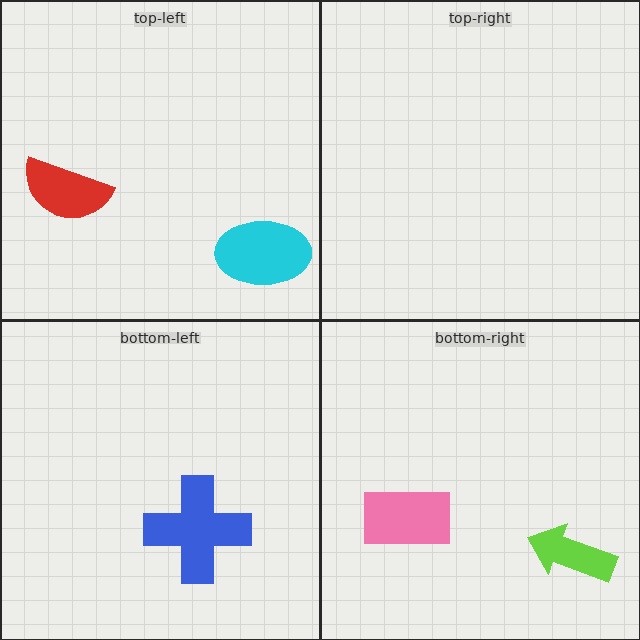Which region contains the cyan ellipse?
The top-left region.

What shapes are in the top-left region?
The red semicircle, the cyan ellipse.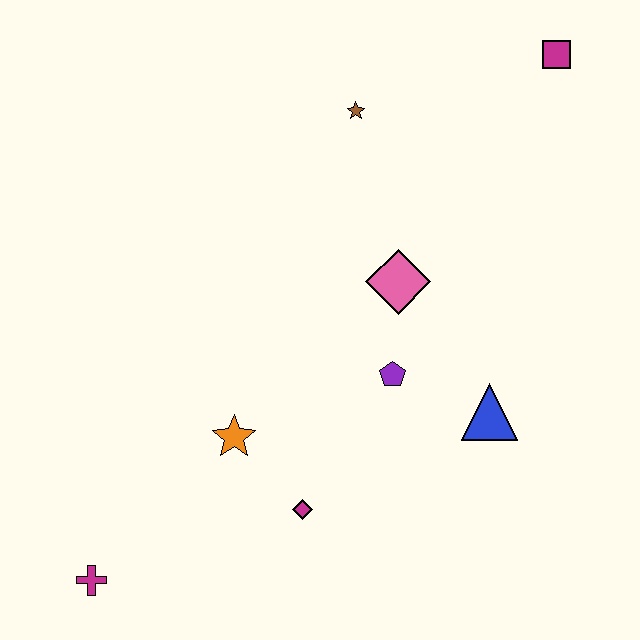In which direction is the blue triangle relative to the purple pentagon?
The blue triangle is to the right of the purple pentagon.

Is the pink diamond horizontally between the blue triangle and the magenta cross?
Yes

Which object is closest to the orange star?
The magenta diamond is closest to the orange star.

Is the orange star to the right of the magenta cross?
Yes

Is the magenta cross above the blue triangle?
No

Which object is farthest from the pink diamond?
The magenta cross is farthest from the pink diamond.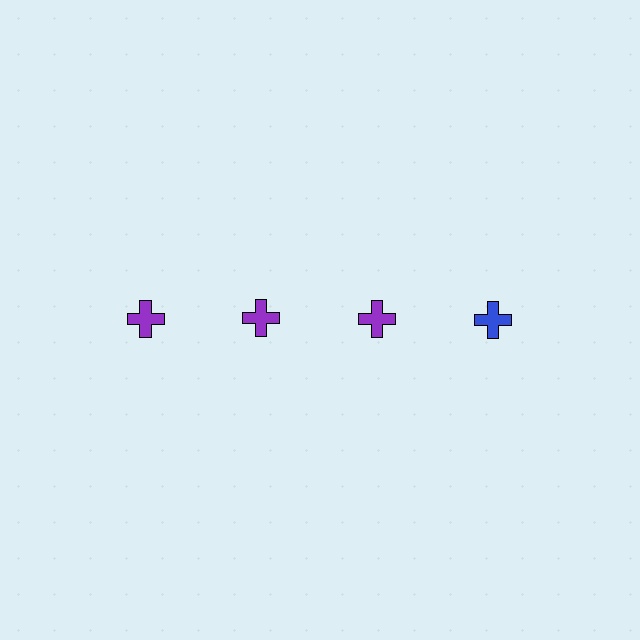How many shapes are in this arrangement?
There are 4 shapes arranged in a grid pattern.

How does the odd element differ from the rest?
It has a different color: blue instead of purple.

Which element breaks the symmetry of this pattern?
The blue cross in the top row, second from right column breaks the symmetry. All other shapes are purple crosses.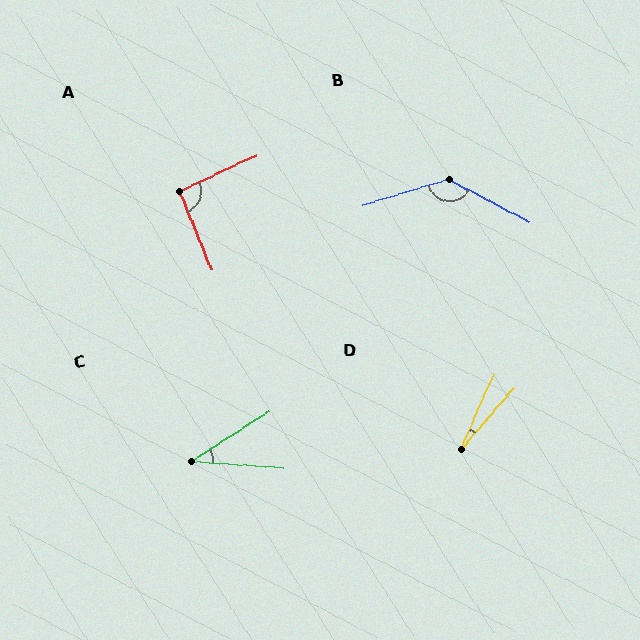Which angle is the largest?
B, at approximately 135 degrees.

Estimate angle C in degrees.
Approximately 36 degrees.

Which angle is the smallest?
D, at approximately 17 degrees.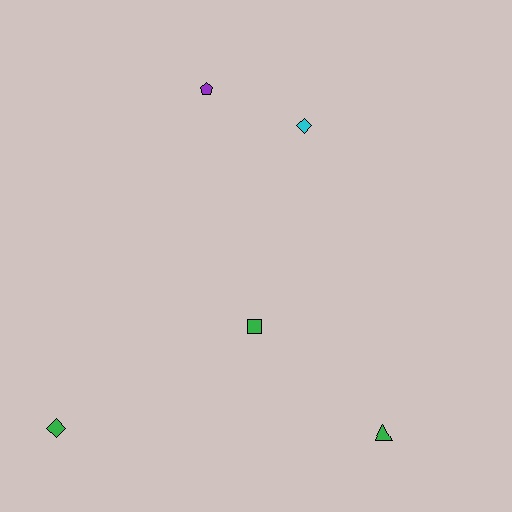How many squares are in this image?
There is 1 square.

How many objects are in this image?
There are 5 objects.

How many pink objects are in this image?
There are no pink objects.